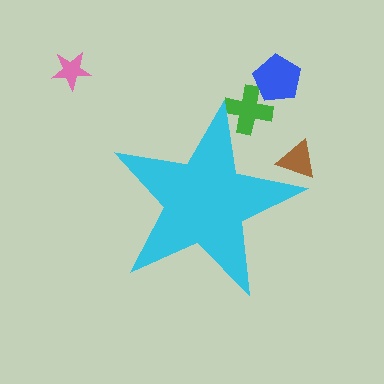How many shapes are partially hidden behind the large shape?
2 shapes are partially hidden.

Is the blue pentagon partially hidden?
No, the blue pentagon is fully visible.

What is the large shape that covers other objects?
A cyan star.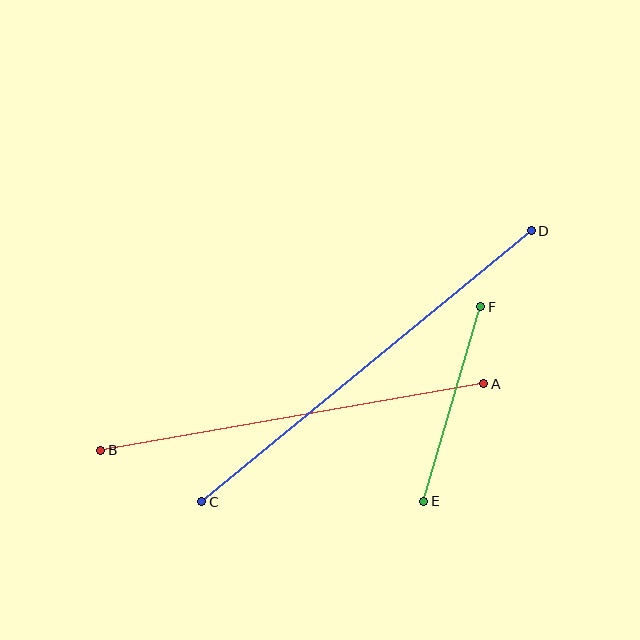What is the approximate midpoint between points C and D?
The midpoint is at approximately (366, 366) pixels.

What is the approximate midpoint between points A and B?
The midpoint is at approximately (292, 417) pixels.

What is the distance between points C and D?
The distance is approximately 426 pixels.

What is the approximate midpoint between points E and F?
The midpoint is at approximately (452, 404) pixels.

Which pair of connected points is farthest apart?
Points C and D are farthest apart.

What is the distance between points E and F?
The distance is approximately 203 pixels.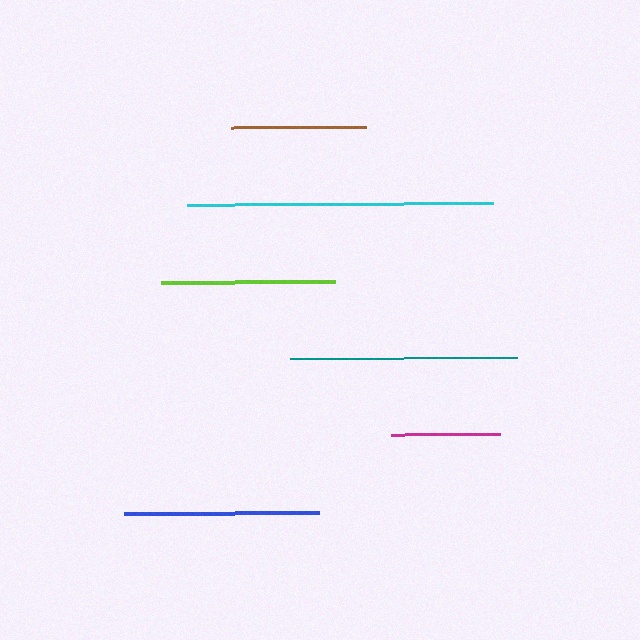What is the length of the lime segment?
The lime segment is approximately 174 pixels long.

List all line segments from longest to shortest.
From longest to shortest: cyan, teal, blue, lime, brown, magenta.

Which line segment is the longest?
The cyan line is the longest at approximately 306 pixels.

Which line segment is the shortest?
The magenta line is the shortest at approximately 110 pixels.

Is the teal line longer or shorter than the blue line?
The teal line is longer than the blue line.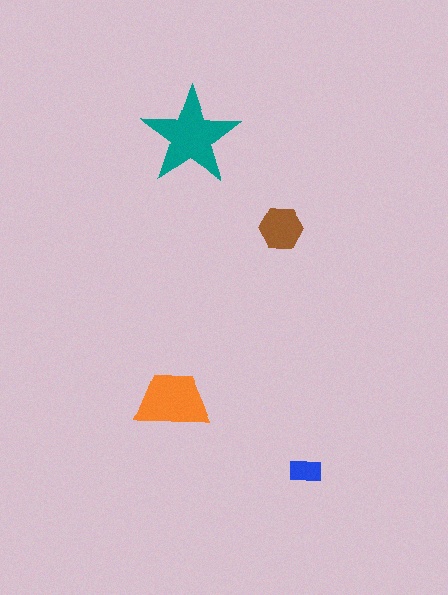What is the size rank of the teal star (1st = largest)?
1st.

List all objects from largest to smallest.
The teal star, the orange trapezoid, the brown hexagon, the blue rectangle.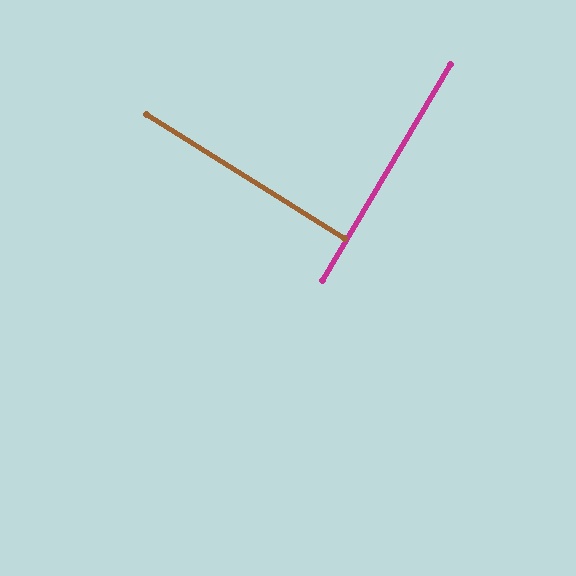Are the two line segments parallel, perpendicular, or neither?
Perpendicular — they meet at approximately 89°.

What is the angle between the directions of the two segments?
Approximately 89 degrees.